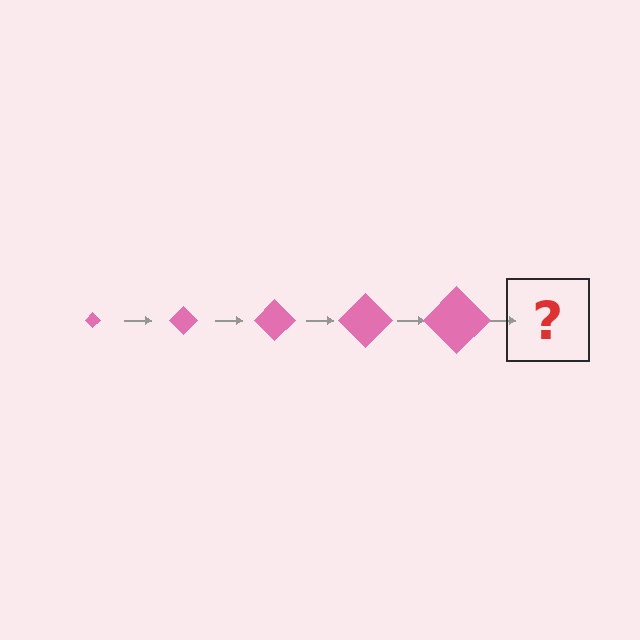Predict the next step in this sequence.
The next step is a pink diamond, larger than the previous one.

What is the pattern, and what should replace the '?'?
The pattern is that the diamond gets progressively larger each step. The '?' should be a pink diamond, larger than the previous one.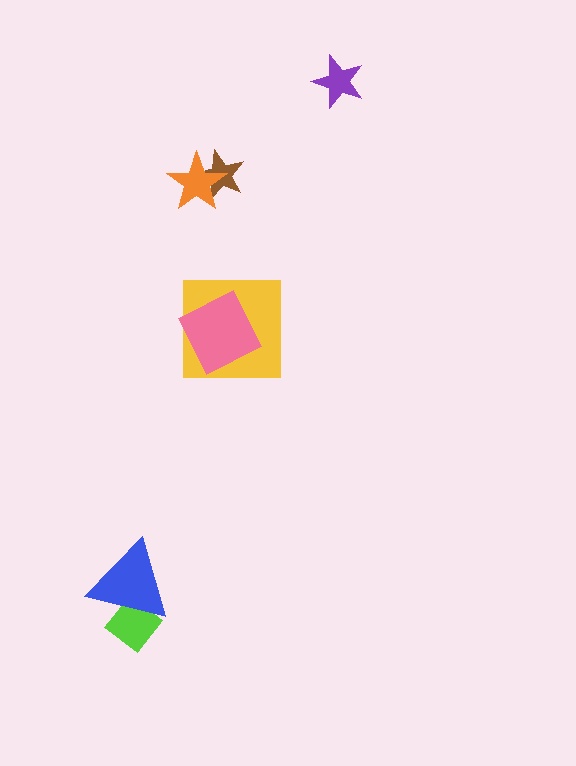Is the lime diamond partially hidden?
Yes, it is partially covered by another shape.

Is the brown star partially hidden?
Yes, it is partially covered by another shape.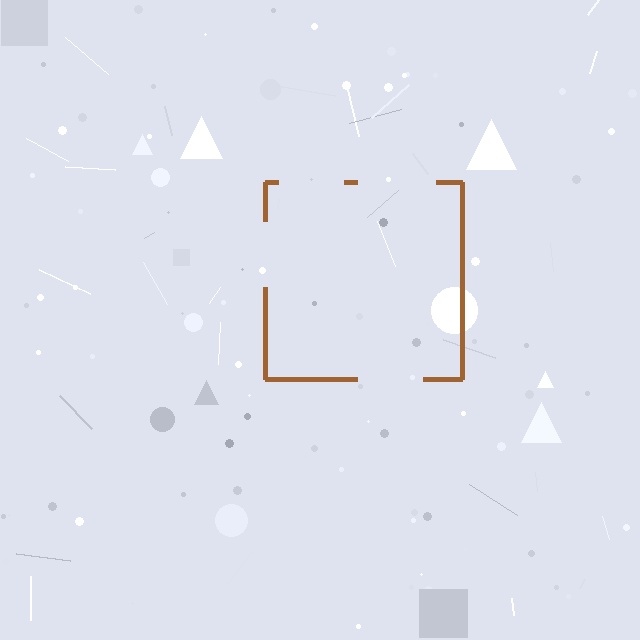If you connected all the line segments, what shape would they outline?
They would outline a square.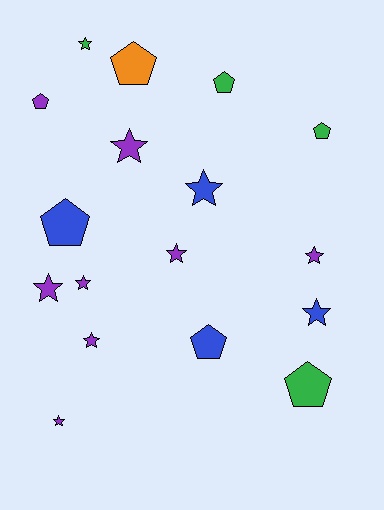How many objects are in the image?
There are 17 objects.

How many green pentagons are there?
There are 3 green pentagons.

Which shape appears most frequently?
Star, with 10 objects.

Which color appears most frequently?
Purple, with 8 objects.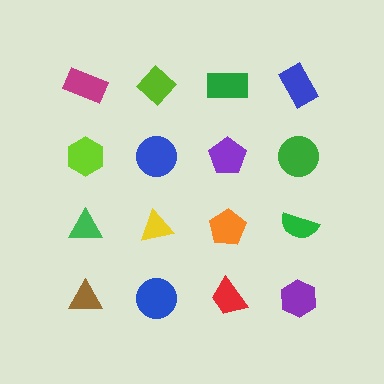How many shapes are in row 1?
4 shapes.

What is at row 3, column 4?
A green semicircle.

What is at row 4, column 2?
A blue circle.